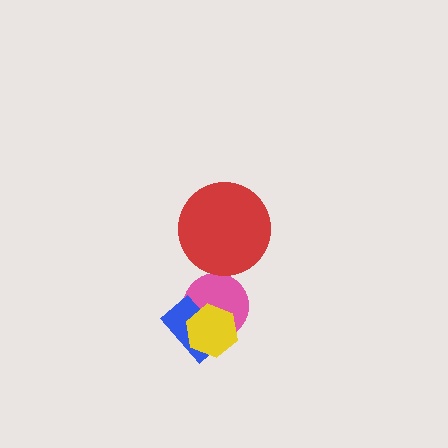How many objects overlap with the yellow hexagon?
2 objects overlap with the yellow hexagon.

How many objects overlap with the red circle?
0 objects overlap with the red circle.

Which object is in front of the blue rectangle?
The yellow hexagon is in front of the blue rectangle.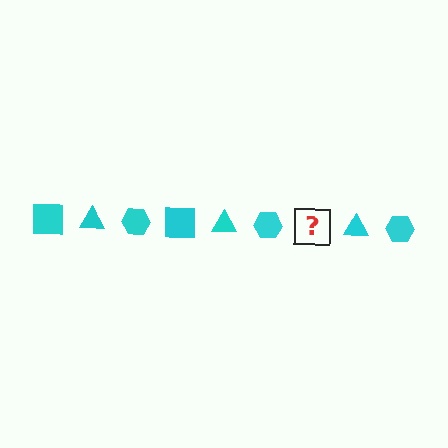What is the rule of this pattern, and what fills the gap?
The rule is that the pattern cycles through square, triangle, hexagon shapes in cyan. The gap should be filled with a cyan square.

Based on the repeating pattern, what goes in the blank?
The blank should be a cyan square.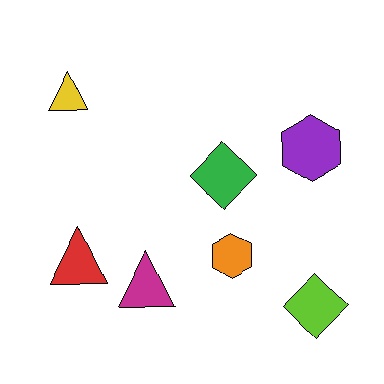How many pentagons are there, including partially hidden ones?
There are no pentagons.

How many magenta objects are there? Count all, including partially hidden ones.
There is 1 magenta object.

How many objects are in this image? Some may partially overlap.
There are 7 objects.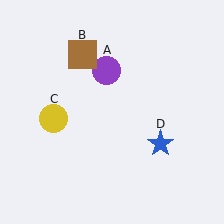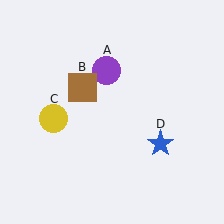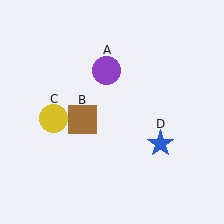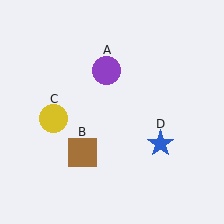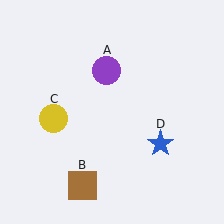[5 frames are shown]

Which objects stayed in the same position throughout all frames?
Purple circle (object A) and yellow circle (object C) and blue star (object D) remained stationary.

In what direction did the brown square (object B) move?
The brown square (object B) moved down.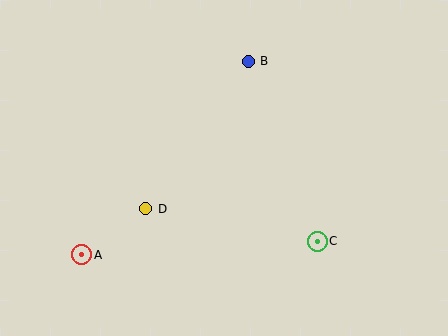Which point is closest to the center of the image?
Point D at (146, 209) is closest to the center.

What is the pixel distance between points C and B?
The distance between C and B is 193 pixels.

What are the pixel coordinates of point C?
Point C is at (317, 241).